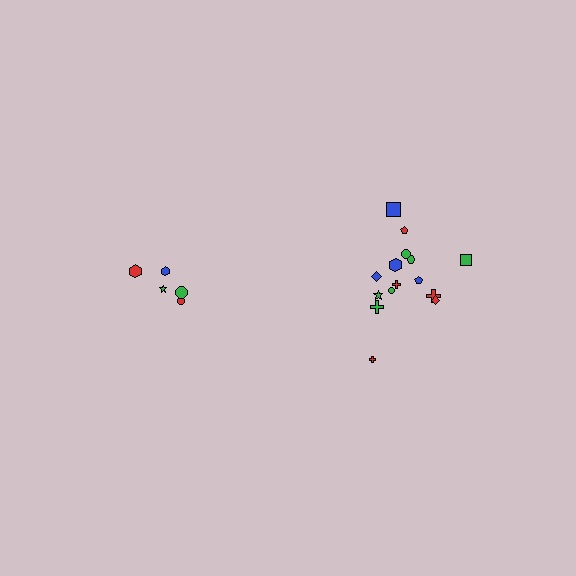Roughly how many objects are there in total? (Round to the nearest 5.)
Roughly 20 objects in total.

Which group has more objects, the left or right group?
The right group.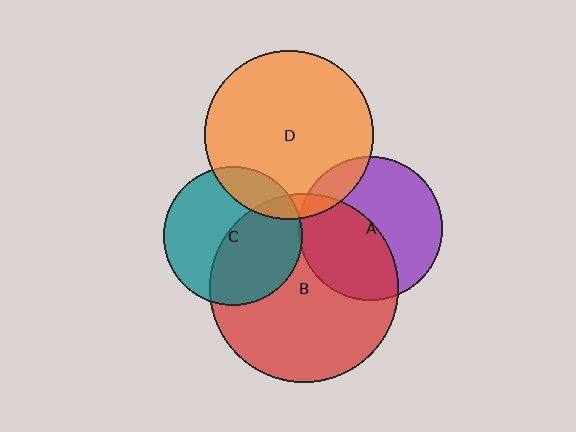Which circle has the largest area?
Circle B (red).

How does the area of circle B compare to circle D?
Approximately 1.2 times.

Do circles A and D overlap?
Yes.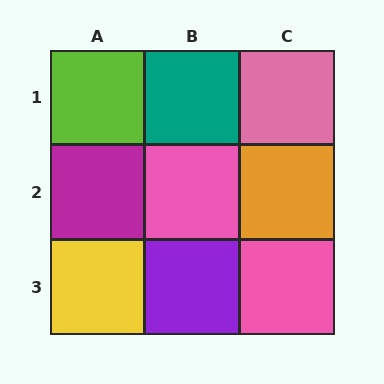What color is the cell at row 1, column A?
Lime.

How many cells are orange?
1 cell is orange.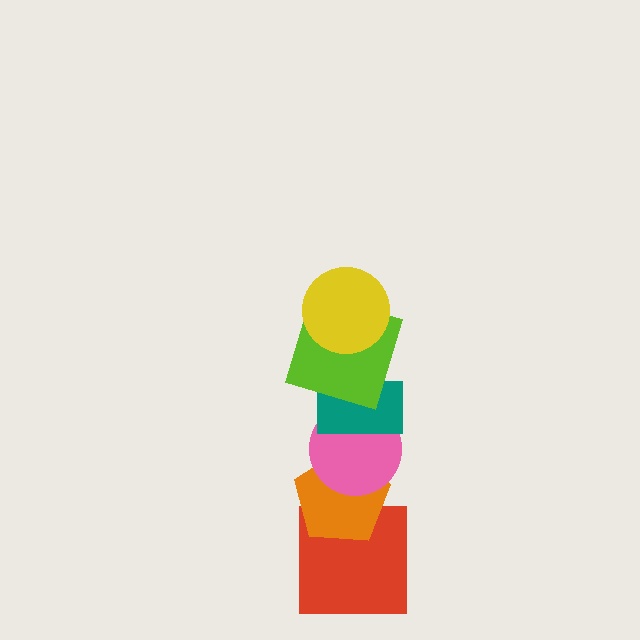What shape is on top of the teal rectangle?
The lime square is on top of the teal rectangle.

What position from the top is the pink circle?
The pink circle is 4th from the top.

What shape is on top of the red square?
The orange pentagon is on top of the red square.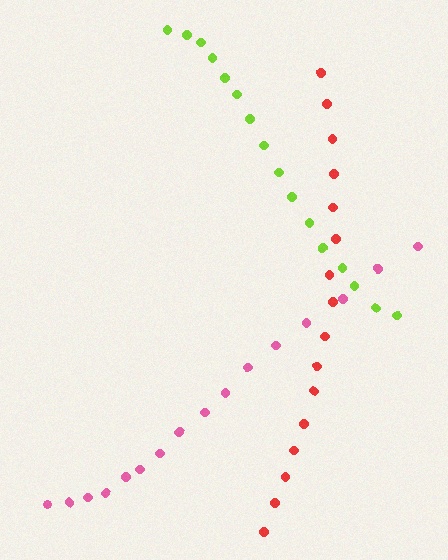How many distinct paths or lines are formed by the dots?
There are 3 distinct paths.